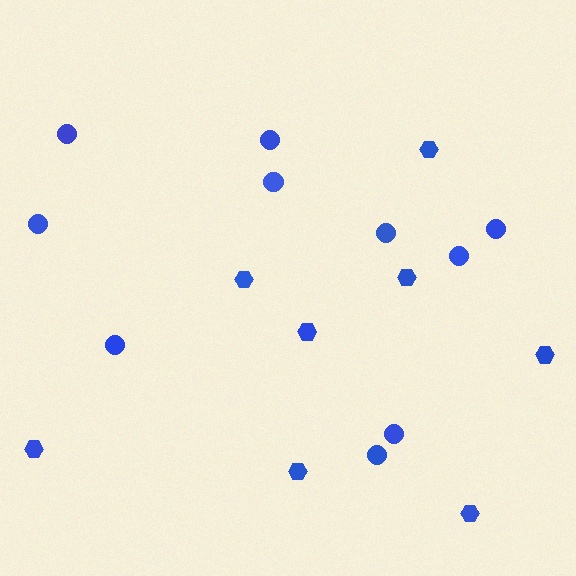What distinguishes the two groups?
There are 2 groups: one group of circles (10) and one group of hexagons (8).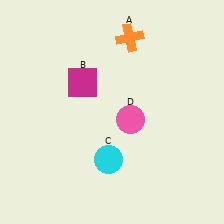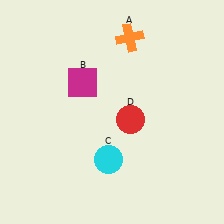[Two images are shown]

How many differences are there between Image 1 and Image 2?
There is 1 difference between the two images.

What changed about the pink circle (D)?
In Image 1, D is pink. In Image 2, it changed to red.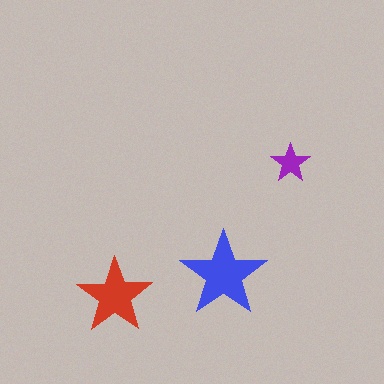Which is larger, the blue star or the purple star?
The blue one.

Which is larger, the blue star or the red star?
The blue one.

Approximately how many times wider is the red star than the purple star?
About 2 times wider.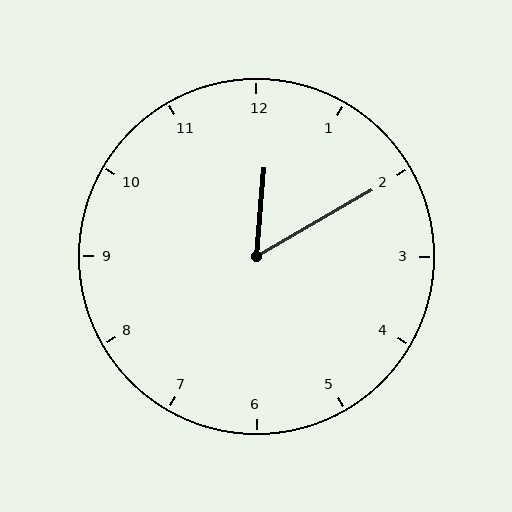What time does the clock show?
12:10.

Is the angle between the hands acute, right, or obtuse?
It is acute.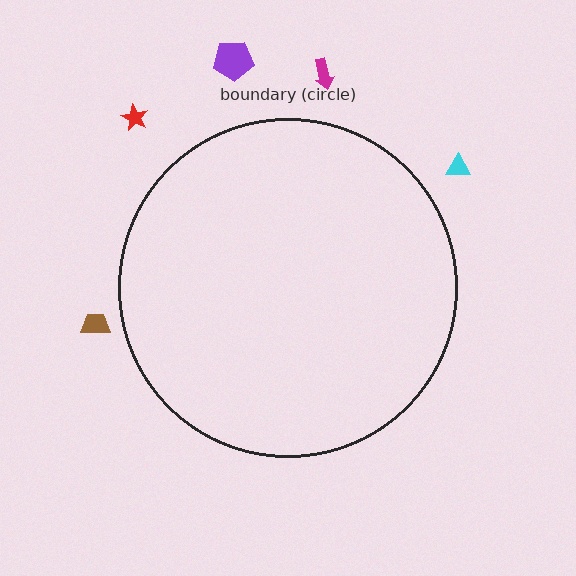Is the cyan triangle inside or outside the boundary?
Outside.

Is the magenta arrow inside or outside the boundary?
Outside.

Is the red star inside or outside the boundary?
Outside.